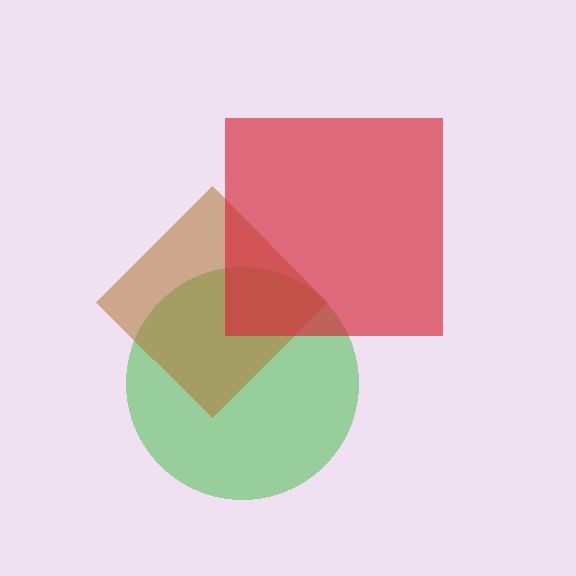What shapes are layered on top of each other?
The layered shapes are: a green circle, a brown diamond, a red square.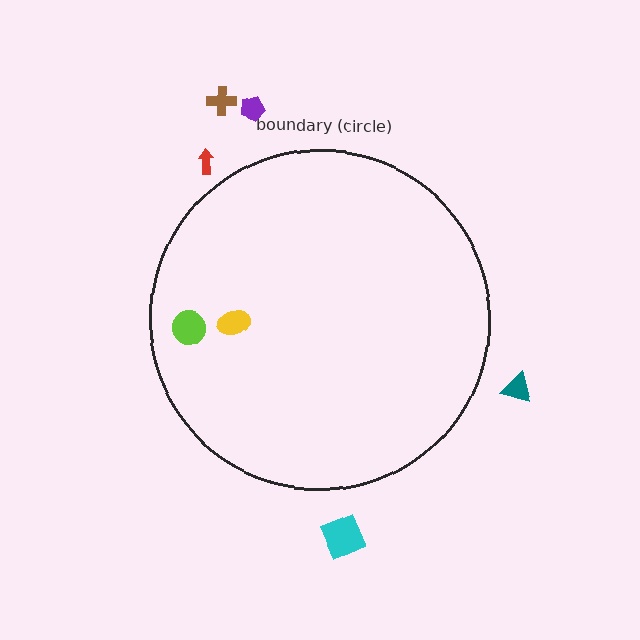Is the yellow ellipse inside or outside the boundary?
Inside.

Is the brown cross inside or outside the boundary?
Outside.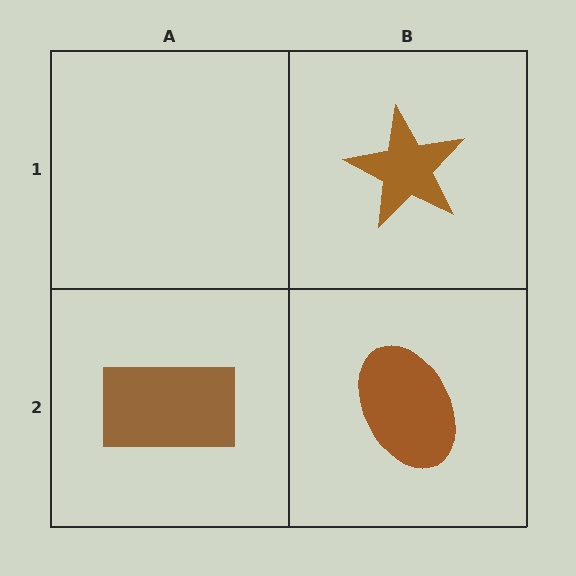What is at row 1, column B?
A brown star.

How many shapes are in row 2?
2 shapes.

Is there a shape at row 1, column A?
No, that cell is empty.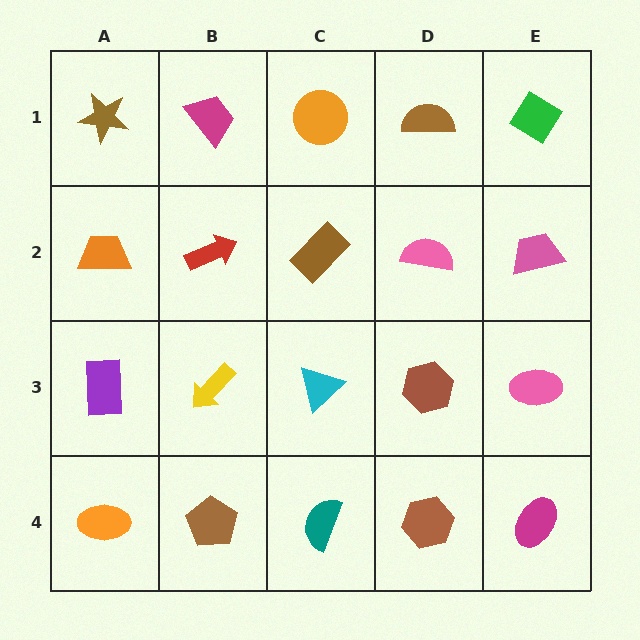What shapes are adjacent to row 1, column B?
A red arrow (row 2, column B), a brown star (row 1, column A), an orange circle (row 1, column C).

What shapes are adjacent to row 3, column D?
A pink semicircle (row 2, column D), a brown hexagon (row 4, column D), a cyan triangle (row 3, column C), a pink ellipse (row 3, column E).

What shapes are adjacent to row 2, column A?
A brown star (row 1, column A), a purple rectangle (row 3, column A), a red arrow (row 2, column B).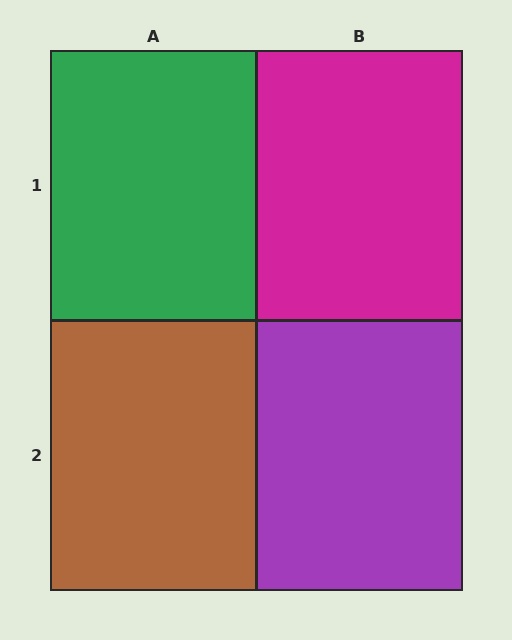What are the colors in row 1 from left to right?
Green, magenta.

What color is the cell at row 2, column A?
Brown.